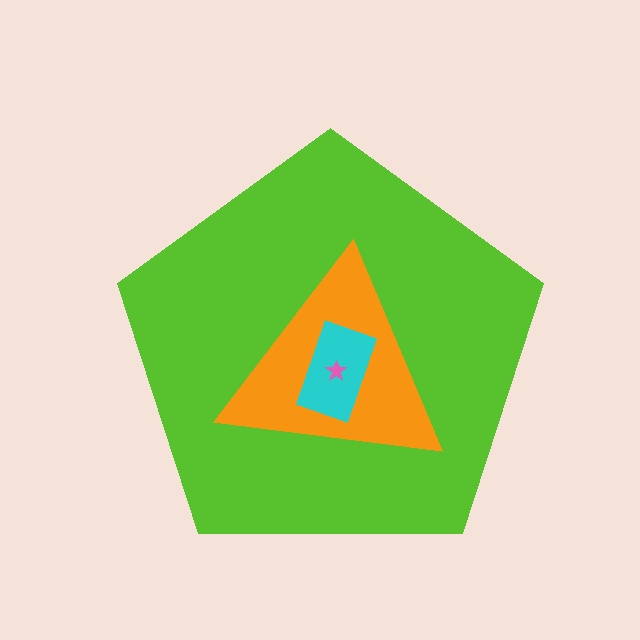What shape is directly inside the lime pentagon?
The orange triangle.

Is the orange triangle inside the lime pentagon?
Yes.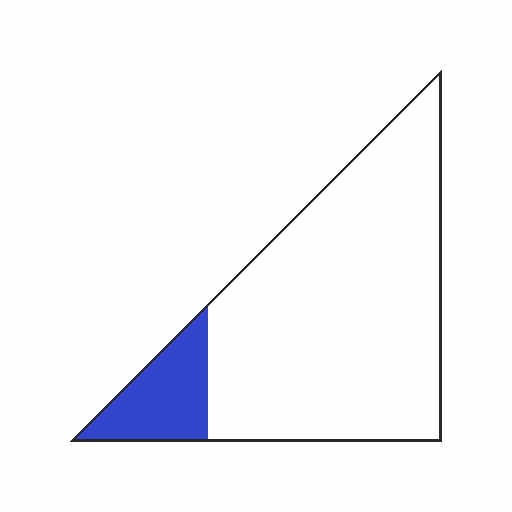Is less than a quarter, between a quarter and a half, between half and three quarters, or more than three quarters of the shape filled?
Less than a quarter.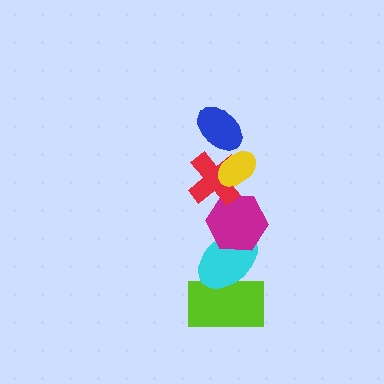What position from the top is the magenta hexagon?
The magenta hexagon is 4th from the top.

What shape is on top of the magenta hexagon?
The red cross is on top of the magenta hexagon.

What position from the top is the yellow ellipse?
The yellow ellipse is 2nd from the top.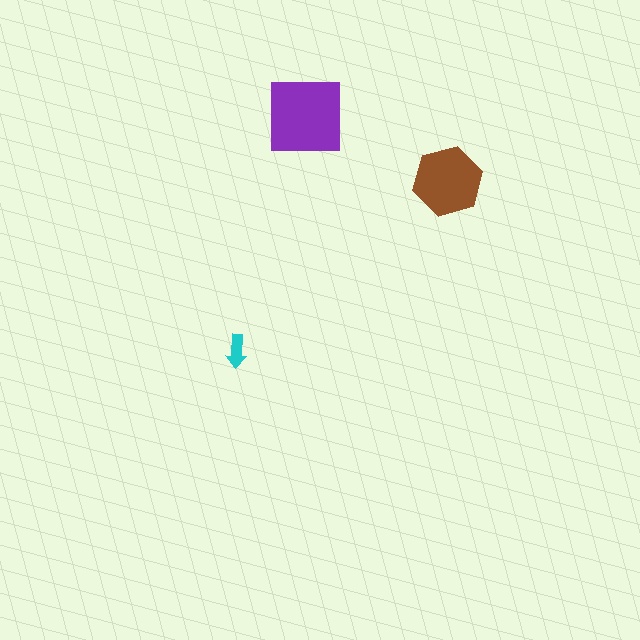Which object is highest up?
The purple square is topmost.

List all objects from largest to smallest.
The purple square, the brown hexagon, the cyan arrow.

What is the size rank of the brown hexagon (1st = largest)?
2nd.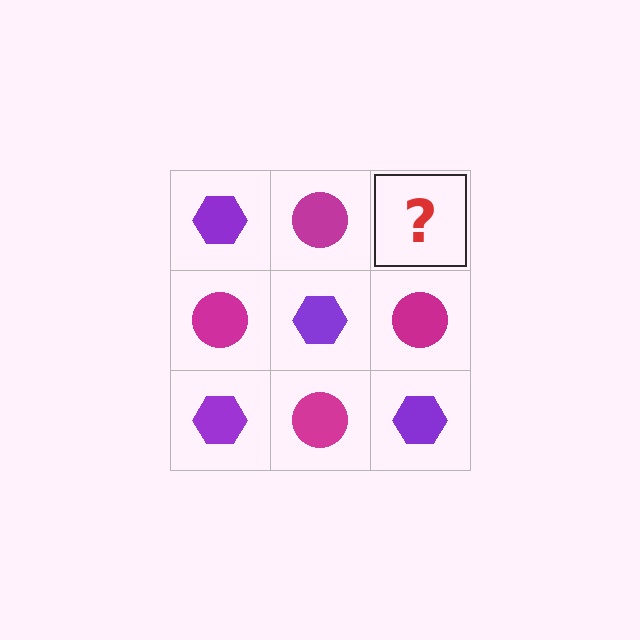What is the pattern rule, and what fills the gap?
The rule is that it alternates purple hexagon and magenta circle in a checkerboard pattern. The gap should be filled with a purple hexagon.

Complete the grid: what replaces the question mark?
The question mark should be replaced with a purple hexagon.